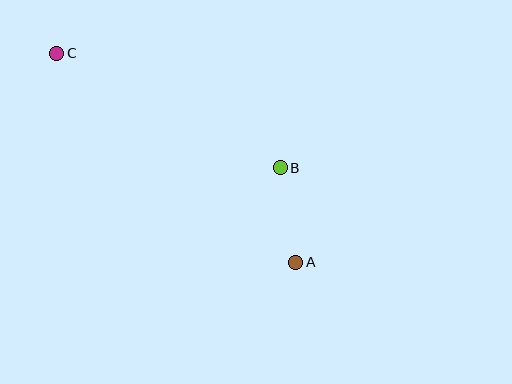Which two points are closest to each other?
Points A and B are closest to each other.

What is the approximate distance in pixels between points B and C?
The distance between B and C is approximately 251 pixels.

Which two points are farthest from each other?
Points A and C are farthest from each other.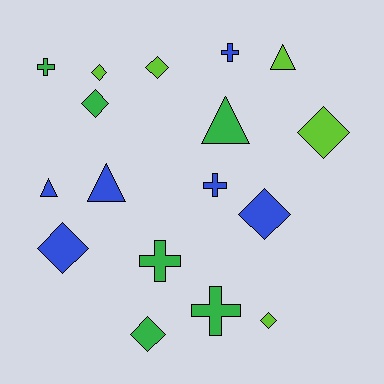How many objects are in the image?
There are 17 objects.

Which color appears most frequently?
Blue, with 6 objects.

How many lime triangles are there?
There is 1 lime triangle.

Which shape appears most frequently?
Diamond, with 8 objects.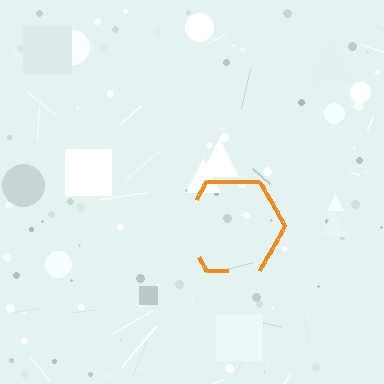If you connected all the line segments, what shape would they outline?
They would outline a hexagon.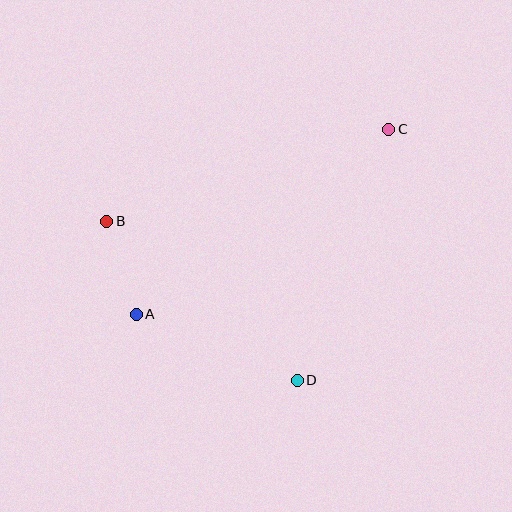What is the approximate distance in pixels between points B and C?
The distance between B and C is approximately 297 pixels.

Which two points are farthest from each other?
Points A and C are farthest from each other.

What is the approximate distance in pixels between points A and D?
The distance between A and D is approximately 173 pixels.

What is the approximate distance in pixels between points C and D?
The distance between C and D is approximately 267 pixels.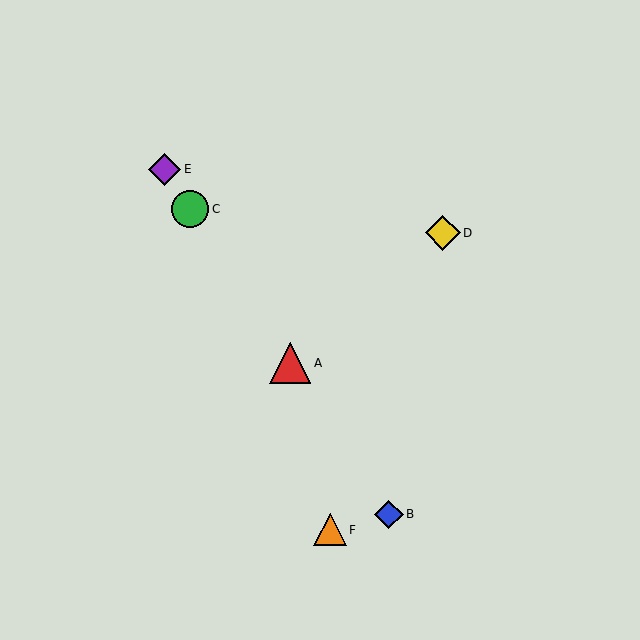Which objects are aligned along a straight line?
Objects A, B, C, E are aligned along a straight line.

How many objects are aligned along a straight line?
4 objects (A, B, C, E) are aligned along a straight line.